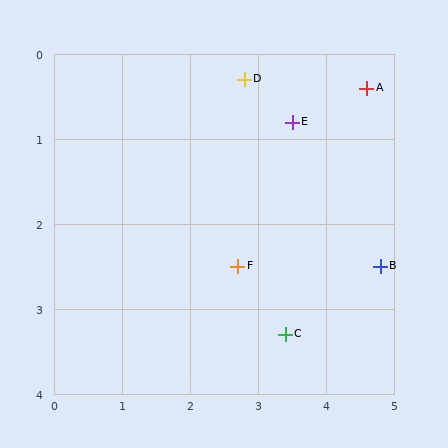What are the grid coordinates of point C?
Point C is at approximately (3.4, 3.3).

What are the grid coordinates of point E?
Point E is at approximately (3.5, 0.8).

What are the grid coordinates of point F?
Point F is at approximately (2.7, 2.5).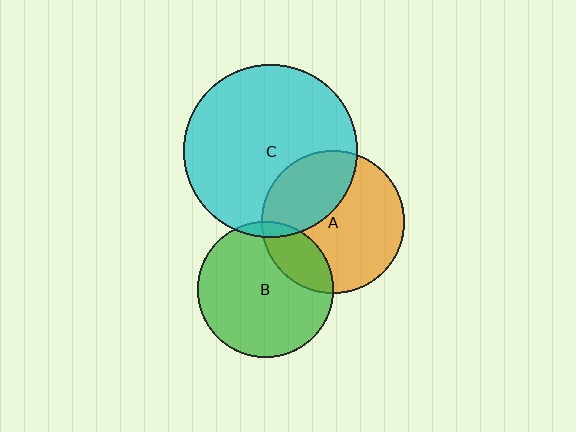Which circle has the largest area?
Circle C (cyan).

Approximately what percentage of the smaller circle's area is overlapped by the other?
Approximately 5%.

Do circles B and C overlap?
Yes.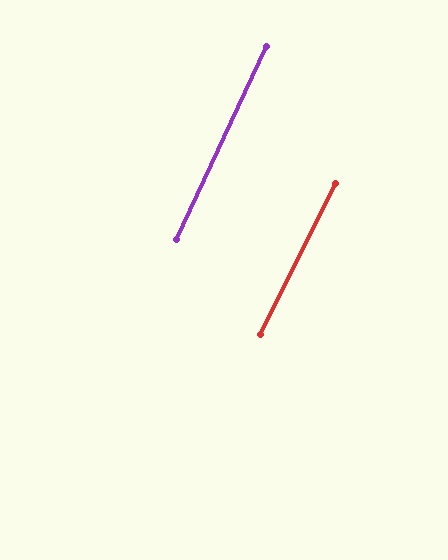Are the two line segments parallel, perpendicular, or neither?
Parallel — their directions differ by only 1.5°.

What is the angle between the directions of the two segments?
Approximately 2 degrees.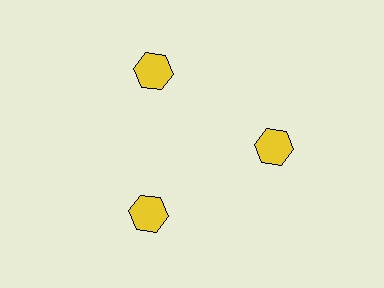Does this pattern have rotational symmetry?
Yes, this pattern has 3-fold rotational symmetry. It looks the same after rotating 120 degrees around the center.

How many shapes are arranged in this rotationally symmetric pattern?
There are 3 shapes, arranged in 3 groups of 1.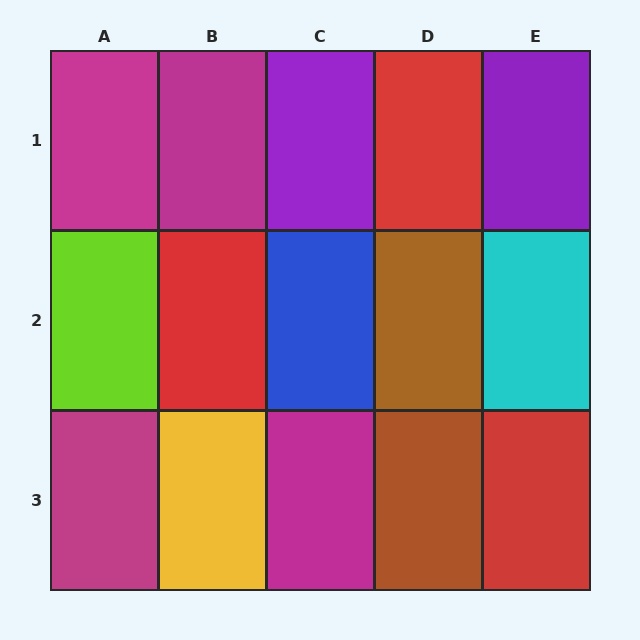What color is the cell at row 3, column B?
Yellow.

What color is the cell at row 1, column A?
Magenta.